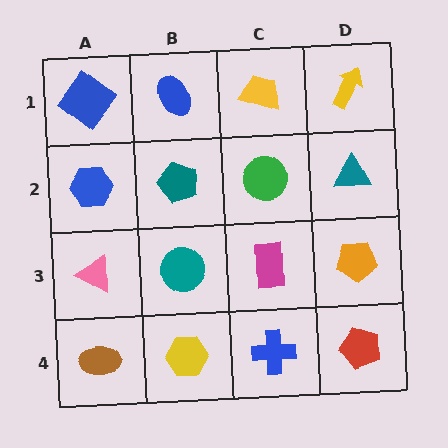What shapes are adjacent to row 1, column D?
A teal triangle (row 2, column D), a yellow trapezoid (row 1, column C).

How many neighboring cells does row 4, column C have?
3.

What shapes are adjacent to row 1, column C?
A green circle (row 2, column C), a blue ellipse (row 1, column B), a yellow arrow (row 1, column D).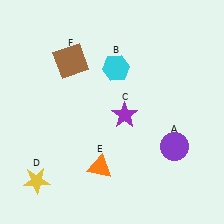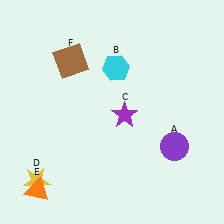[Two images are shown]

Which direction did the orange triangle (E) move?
The orange triangle (E) moved left.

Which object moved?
The orange triangle (E) moved left.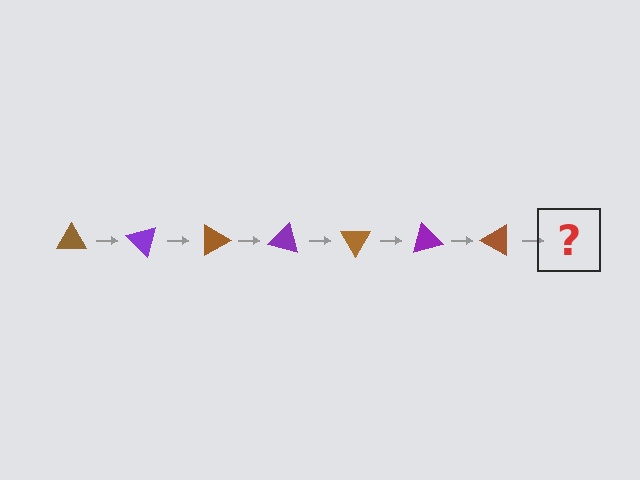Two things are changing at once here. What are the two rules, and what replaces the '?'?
The two rules are that it rotates 45 degrees each step and the color cycles through brown and purple. The '?' should be a purple triangle, rotated 315 degrees from the start.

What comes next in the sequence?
The next element should be a purple triangle, rotated 315 degrees from the start.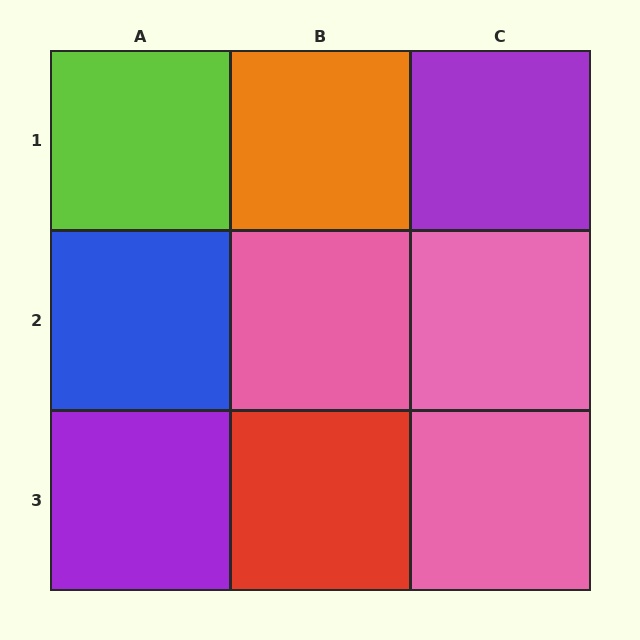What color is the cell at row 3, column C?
Pink.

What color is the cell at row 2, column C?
Pink.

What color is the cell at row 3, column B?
Red.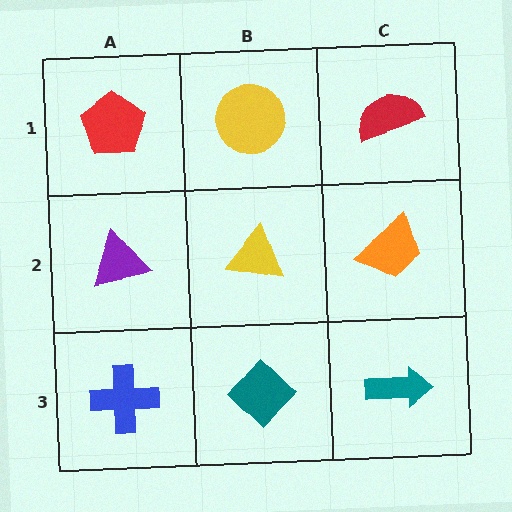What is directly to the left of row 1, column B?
A red pentagon.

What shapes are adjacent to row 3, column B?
A yellow triangle (row 2, column B), a blue cross (row 3, column A), a teal arrow (row 3, column C).